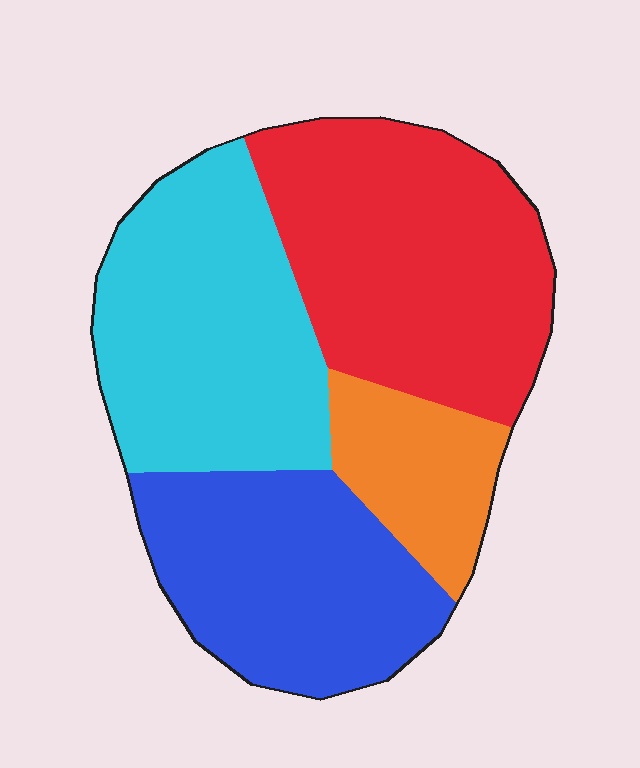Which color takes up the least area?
Orange, at roughly 10%.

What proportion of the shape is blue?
Blue covers around 25% of the shape.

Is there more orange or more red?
Red.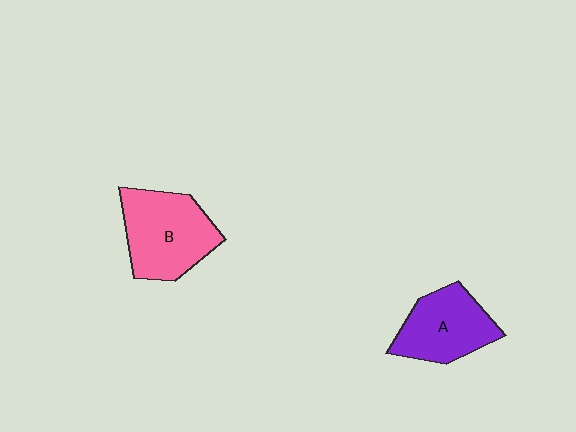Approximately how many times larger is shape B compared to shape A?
Approximately 1.2 times.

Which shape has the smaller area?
Shape A (purple).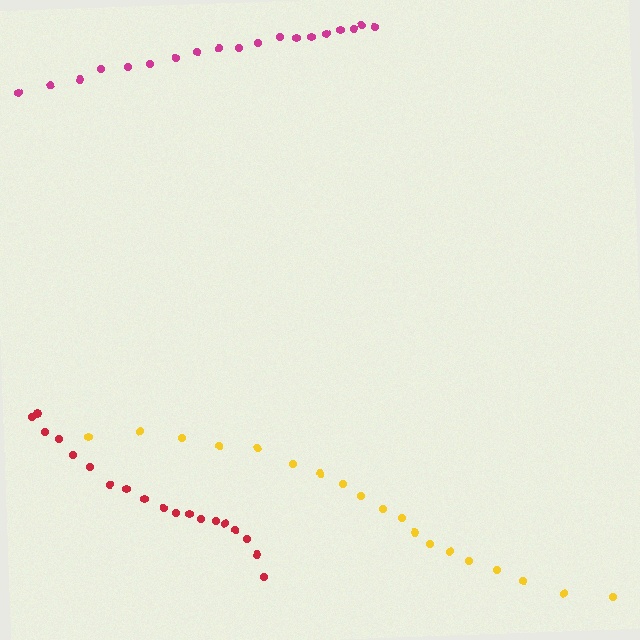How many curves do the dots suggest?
There are 3 distinct paths.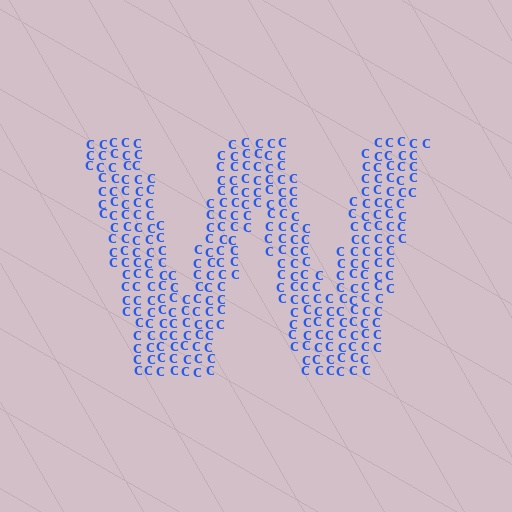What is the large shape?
The large shape is the letter W.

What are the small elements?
The small elements are letter C's.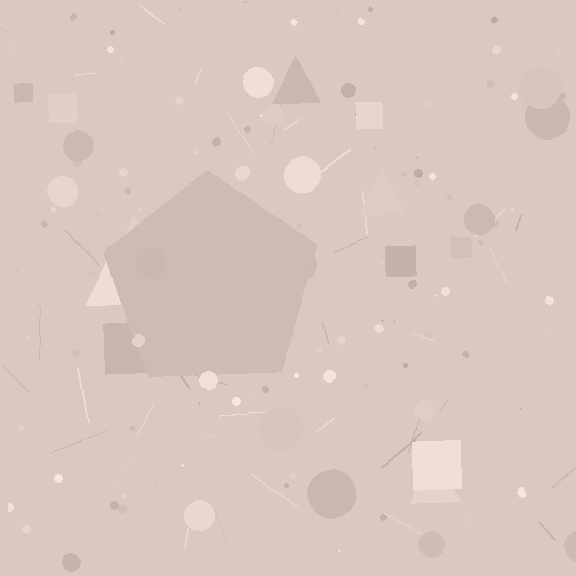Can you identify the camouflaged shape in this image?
The camouflaged shape is a pentagon.